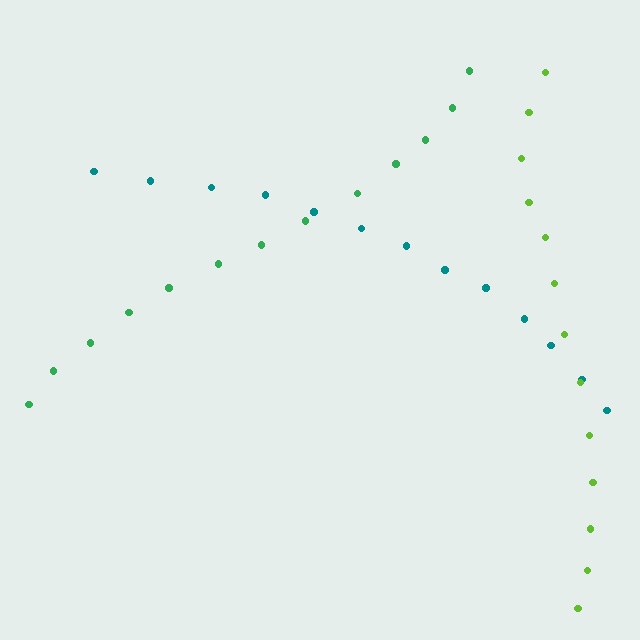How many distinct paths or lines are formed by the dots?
There are 3 distinct paths.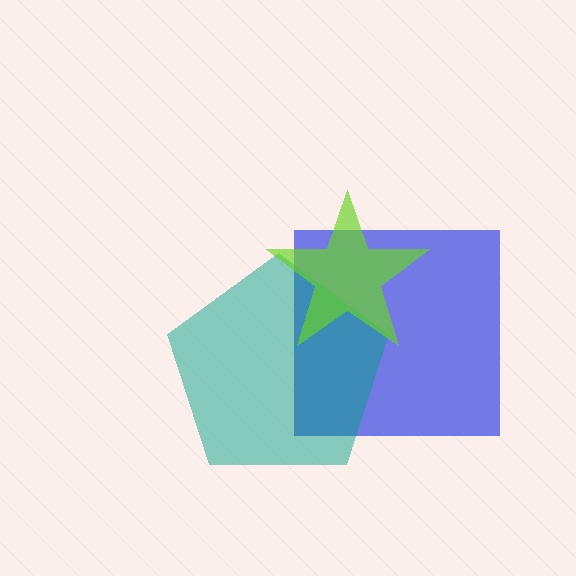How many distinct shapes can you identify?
There are 3 distinct shapes: a blue square, a teal pentagon, a lime star.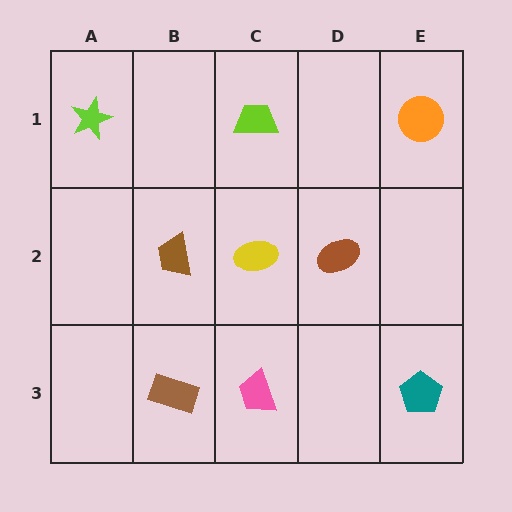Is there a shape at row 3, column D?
No, that cell is empty.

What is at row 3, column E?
A teal pentagon.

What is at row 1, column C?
A lime trapezoid.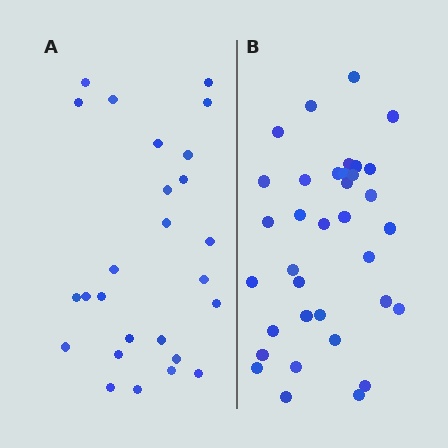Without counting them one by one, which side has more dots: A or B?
Region B (the right region) has more dots.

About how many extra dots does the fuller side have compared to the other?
Region B has roughly 8 or so more dots than region A.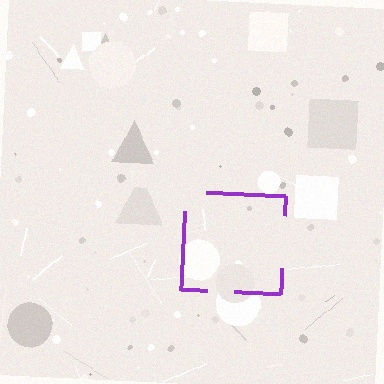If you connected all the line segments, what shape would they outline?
They would outline a square.